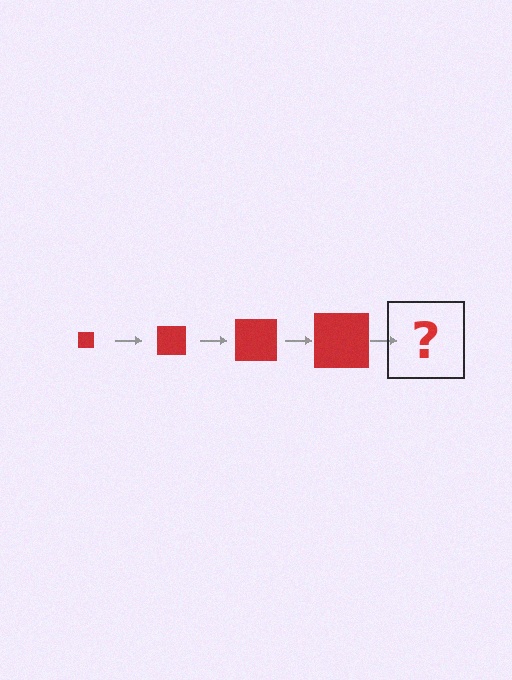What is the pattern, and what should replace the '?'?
The pattern is that the square gets progressively larger each step. The '?' should be a red square, larger than the previous one.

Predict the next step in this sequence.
The next step is a red square, larger than the previous one.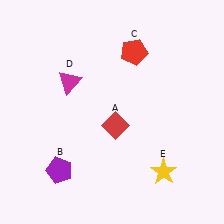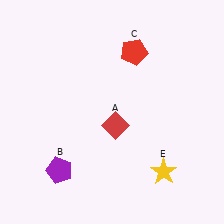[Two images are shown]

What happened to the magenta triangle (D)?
The magenta triangle (D) was removed in Image 2. It was in the top-left area of Image 1.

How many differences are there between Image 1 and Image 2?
There is 1 difference between the two images.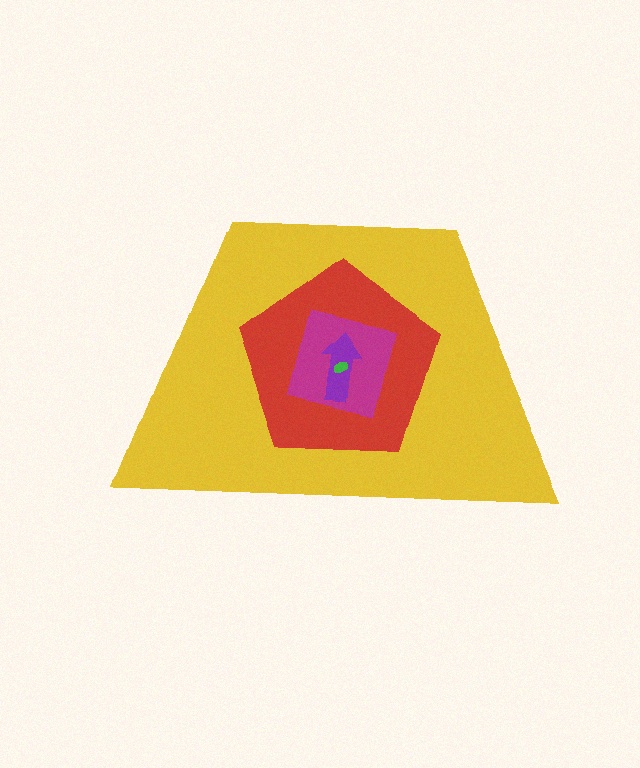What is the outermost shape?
The yellow trapezoid.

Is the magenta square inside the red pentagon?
Yes.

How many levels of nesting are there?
5.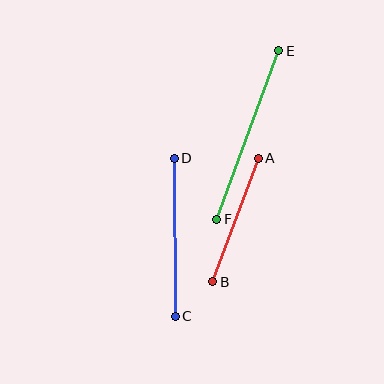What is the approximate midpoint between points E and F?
The midpoint is at approximately (248, 135) pixels.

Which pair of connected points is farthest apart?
Points E and F are farthest apart.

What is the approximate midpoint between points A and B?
The midpoint is at approximately (236, 220) pixels.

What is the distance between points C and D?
The distance is approximately 158 pixels.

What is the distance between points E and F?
The distance is approximately 180 pixels.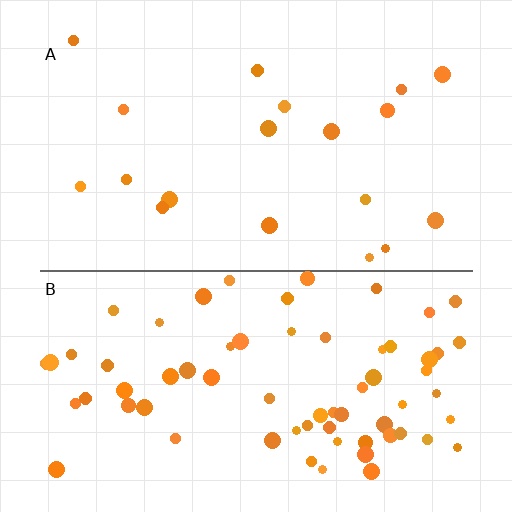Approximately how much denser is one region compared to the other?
Approximately 3.6× — region B over region A.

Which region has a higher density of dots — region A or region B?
B (the bottom).